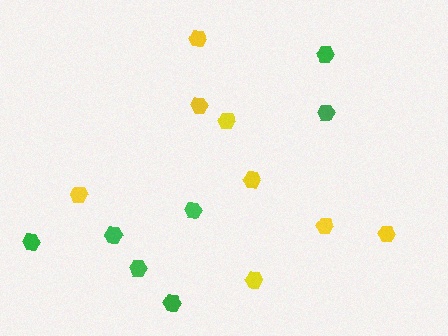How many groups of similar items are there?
There are 2 groups: one group of yellow hexagons (8) and one group of green hexagons (7).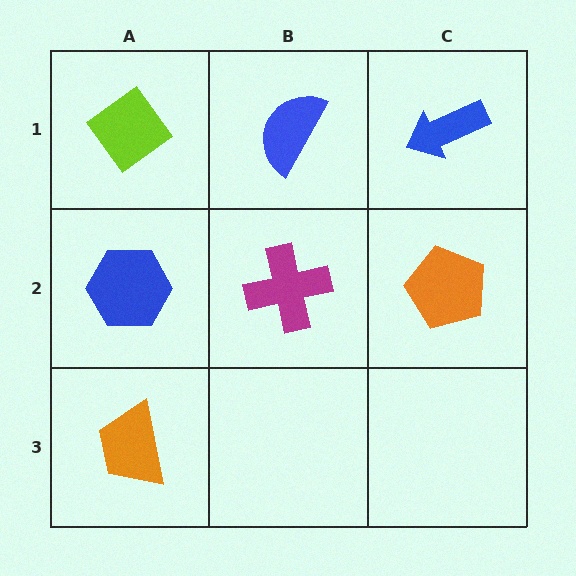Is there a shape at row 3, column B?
No, that cell is empty.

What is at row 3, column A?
An orange trapezoid.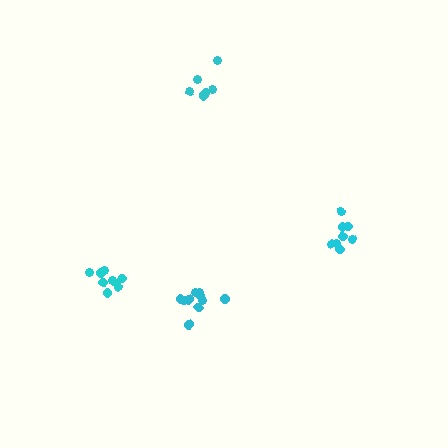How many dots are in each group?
Group 1: 8 dots, Group 2: 9 dots, Group 3: 10 dots, Group 4: 6 dots (33 total).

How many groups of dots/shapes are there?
There are 4 groups.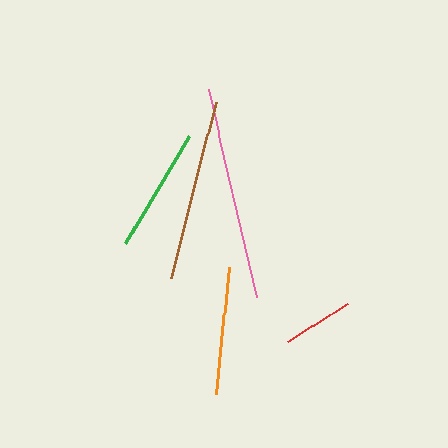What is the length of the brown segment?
The brown segment is approximately 182 pixels long.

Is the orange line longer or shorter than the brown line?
The brown line is longer than the orange line.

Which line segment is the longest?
The pink line is the longest at approximately 214 pixels.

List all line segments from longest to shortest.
From longest to shortest: pink, brown, orange, green, red.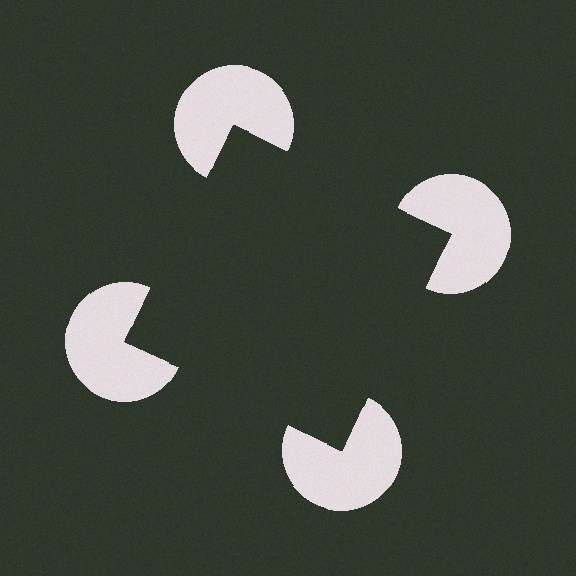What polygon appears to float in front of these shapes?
An illusory square — its edges are inferred from the aligned wedge cuts in the pac-man discs, not physically drawn.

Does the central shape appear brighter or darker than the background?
It typically appears slightly darker than the background, even though no actual brightness change is drawn.